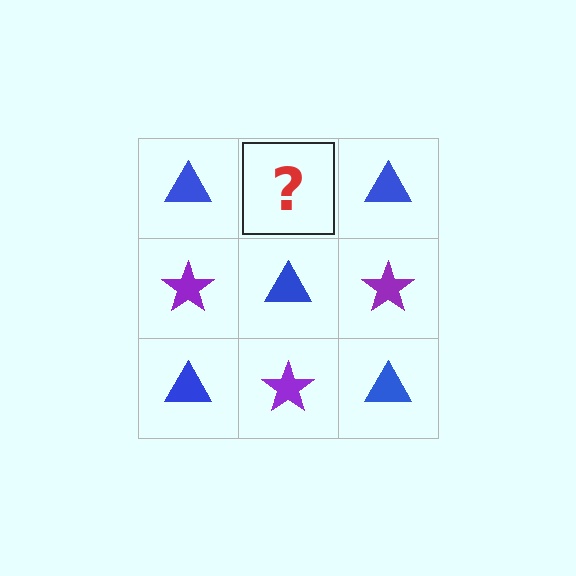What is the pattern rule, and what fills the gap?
The rule is that it alternates blue triangle and purple star in a checkerboard pattern. The gap should be filled with a purple star.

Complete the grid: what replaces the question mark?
The question mark should be replaced with a purple star.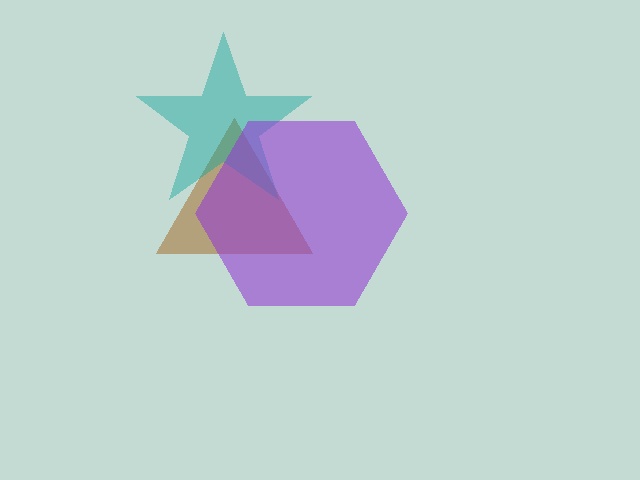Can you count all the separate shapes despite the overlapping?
Yes, there are 3 separate shapes.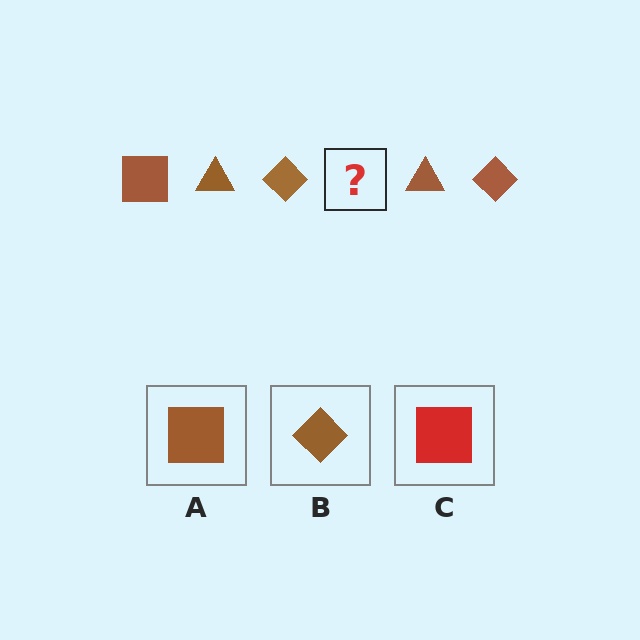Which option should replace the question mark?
Option A.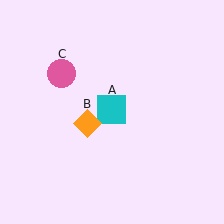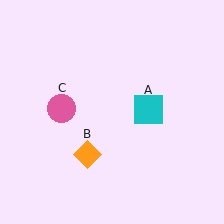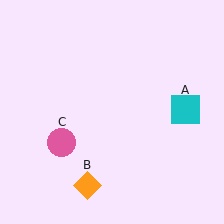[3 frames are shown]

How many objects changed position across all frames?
3 objects changed position: cyan square (object A), orange diamond (object B), pink circle (object C).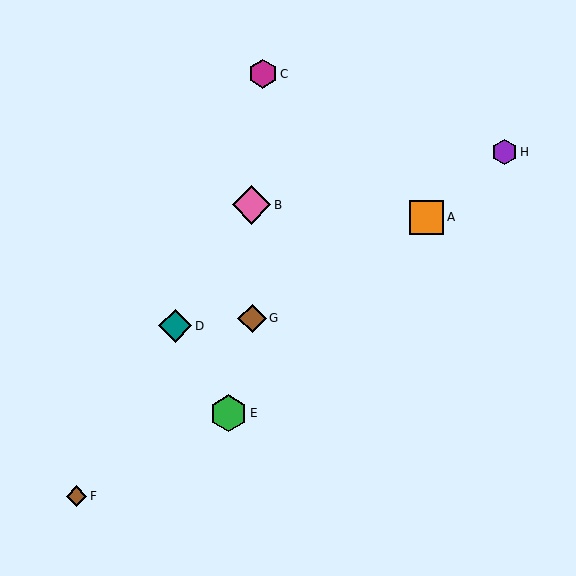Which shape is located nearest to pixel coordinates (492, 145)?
The purple hexagon (labeled H) at (504, 152) is nearest to that location.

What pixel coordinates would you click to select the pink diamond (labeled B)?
Click at (252, 205) to select the pink diamond B.